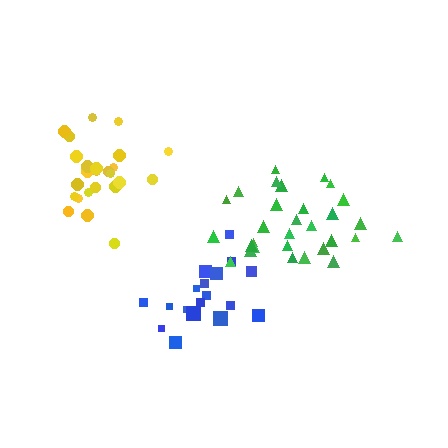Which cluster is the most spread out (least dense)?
Green.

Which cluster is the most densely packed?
Yellow.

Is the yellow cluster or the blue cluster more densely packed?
Yellow.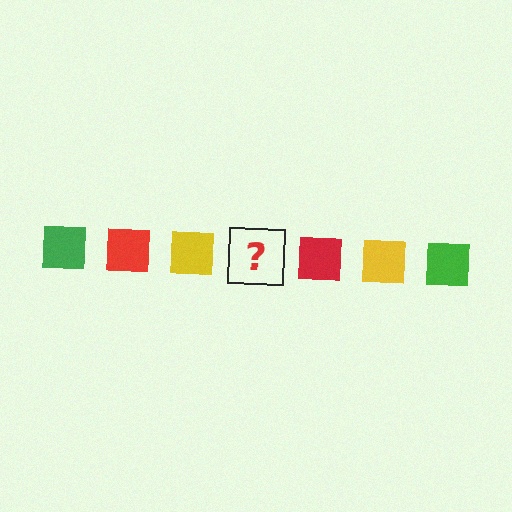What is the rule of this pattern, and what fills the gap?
The rule is that the pattern cycles through green, red, yellow squares. The gap should be filled with a green square.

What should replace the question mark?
The question mark should be replaced with a green square.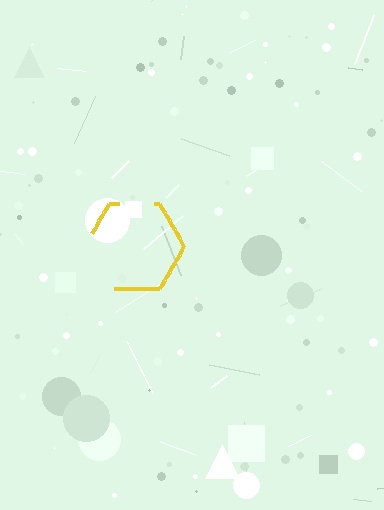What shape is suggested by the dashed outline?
The dashed outline suggests a hexagon.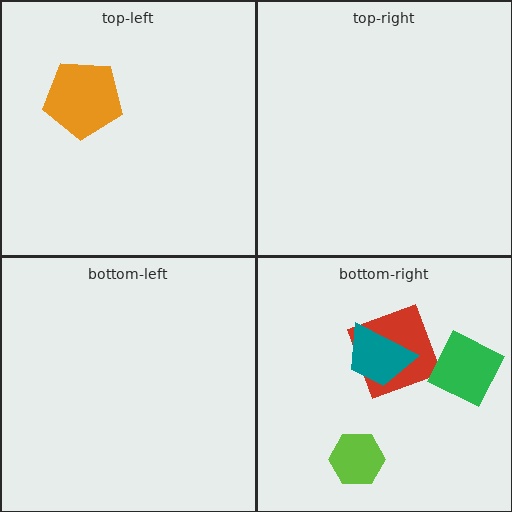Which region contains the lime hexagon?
The bottom-right region.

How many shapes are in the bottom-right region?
4.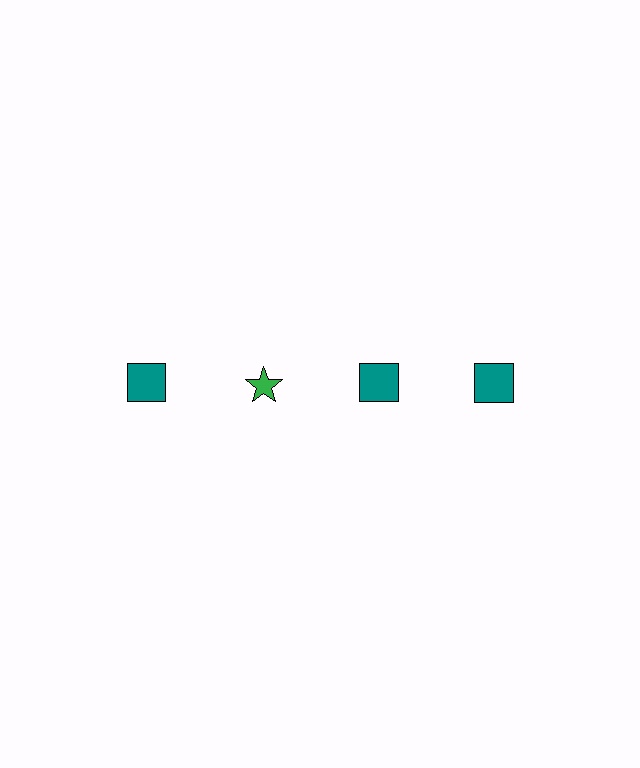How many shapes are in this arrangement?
There are 4 shapes arranged in a grid pattern.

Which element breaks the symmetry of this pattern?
The green star in the top row, second from left column breaks the symmetry. All other shapes are teal squares.